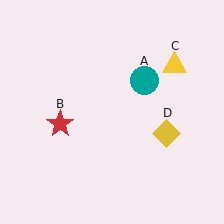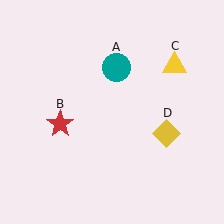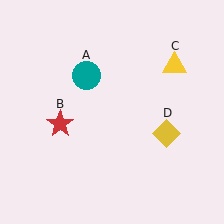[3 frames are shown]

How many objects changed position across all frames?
1 object changed position: teal circle (object A).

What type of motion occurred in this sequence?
The teal circle (object A) rotated counterclockwise around the center of the scene.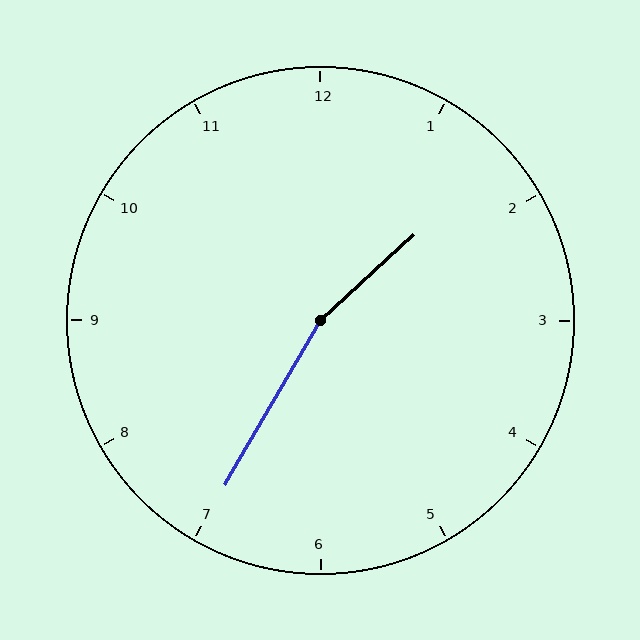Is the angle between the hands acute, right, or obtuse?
It is obtuse.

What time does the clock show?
1:35.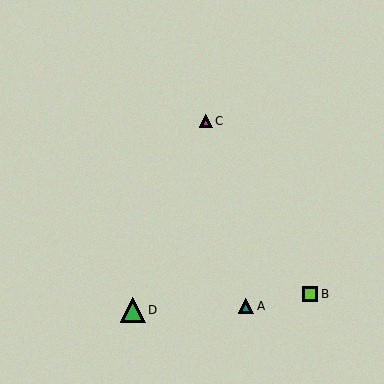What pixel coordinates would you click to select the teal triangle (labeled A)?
Click at (246, 306) to select the teal triangle A.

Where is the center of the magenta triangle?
The center of the magenta triangle is at (206, 121).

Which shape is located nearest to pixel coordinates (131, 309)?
The green triangle (labeled D) at (133, 310) is nearest to that location.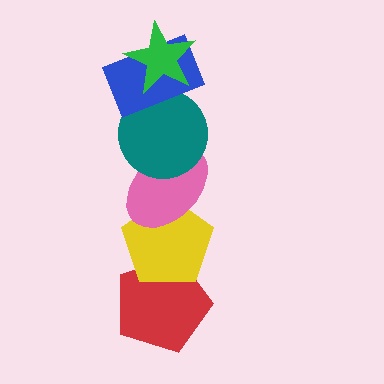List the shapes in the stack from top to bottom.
From top to bottom: the green star, the blue rectangle, the teal circle, the pink ellipse, the yellow pentagon, the red pentagon.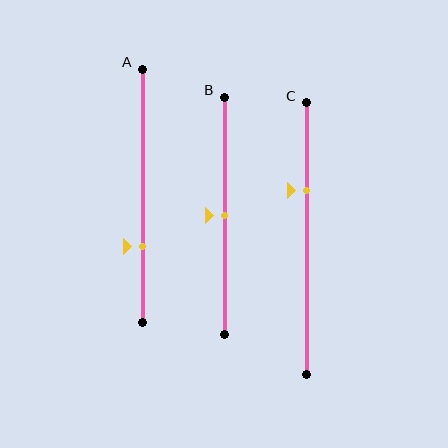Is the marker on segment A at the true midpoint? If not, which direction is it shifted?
No, the marker on segment A is shifted downward by about 20% of the segment length.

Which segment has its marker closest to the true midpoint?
Segment B has its marker closest to the true midpoint.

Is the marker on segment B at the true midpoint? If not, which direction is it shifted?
Yes, the marker on segment B is at the true midpoint.